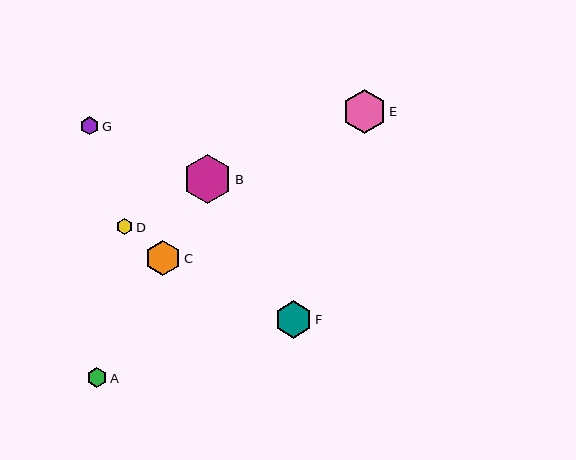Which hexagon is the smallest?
Hexagon D is the smallest with a size of approximately 17 pixels.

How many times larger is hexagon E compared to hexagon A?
Hexagon E is approximately 2.2 times the size of hexagon A.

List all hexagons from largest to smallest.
From largest to smallest: B, E, F, C, A, G, D.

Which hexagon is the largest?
Hexagon B is the largest with a size of approximately 49 pixels.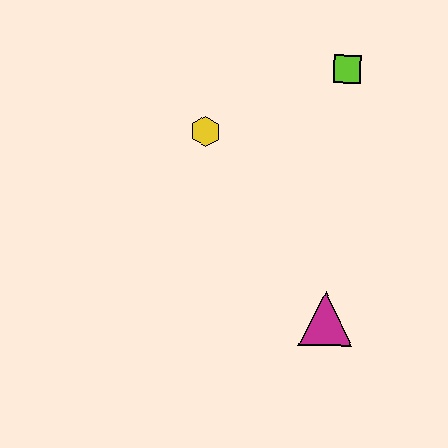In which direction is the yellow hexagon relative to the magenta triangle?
The yellow hexagon is above the magenta triangle.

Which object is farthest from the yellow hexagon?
The magenta triangle is farthest from the yellow hexagon.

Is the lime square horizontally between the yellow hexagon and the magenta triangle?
No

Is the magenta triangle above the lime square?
No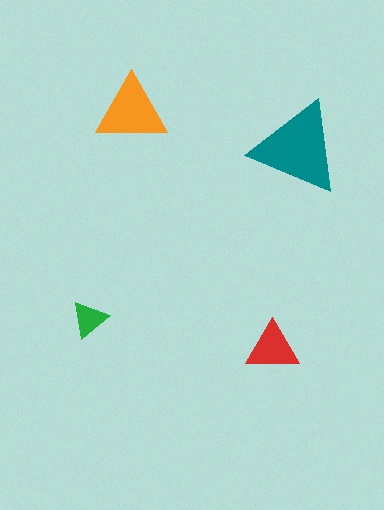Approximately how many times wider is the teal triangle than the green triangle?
About 2.5 times wider.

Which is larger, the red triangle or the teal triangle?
The teal one.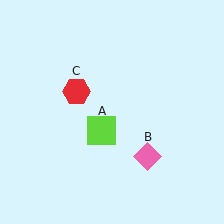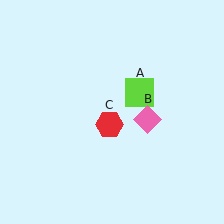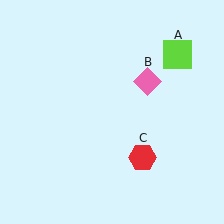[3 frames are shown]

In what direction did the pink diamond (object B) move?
The pink diamond (object B) moved up.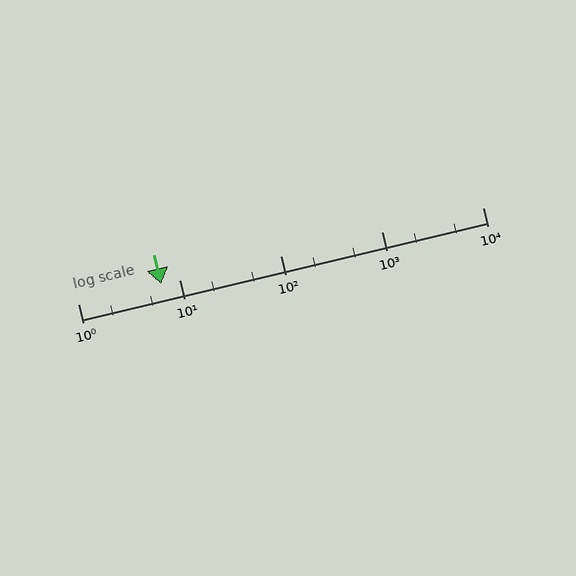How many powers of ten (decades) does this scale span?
The scale spans 4 decades, from 1 to 10000.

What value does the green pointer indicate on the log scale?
The pointer indicates approximately 6.6.